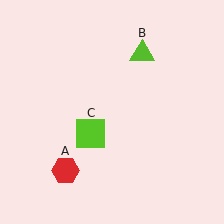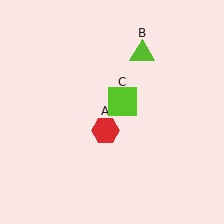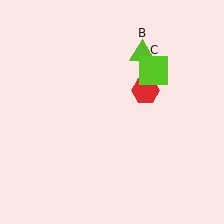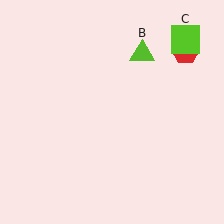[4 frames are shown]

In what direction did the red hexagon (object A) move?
The red hexagon (object A) moved up and to the right.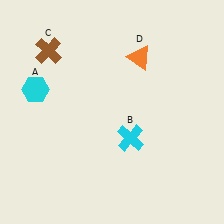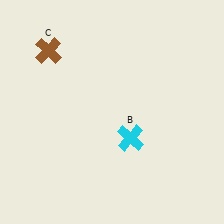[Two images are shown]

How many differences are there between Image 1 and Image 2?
There are 2 differences between the two images.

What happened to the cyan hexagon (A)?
The cyan hexagon (A) was removed in Image 2. It was in the top-left area of Image 1.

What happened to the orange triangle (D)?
The orange triangle (D) was removed in Image 2. It was in the top-right area of Image 1.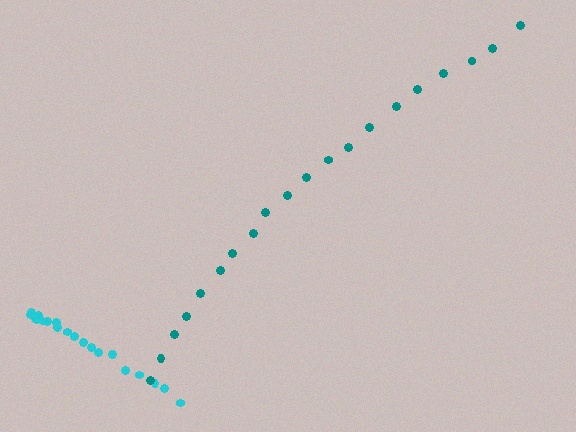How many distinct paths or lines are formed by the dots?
There are 2 distinct paths.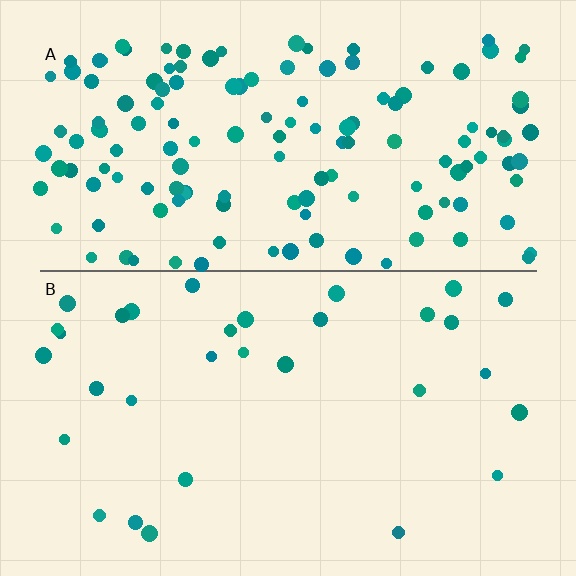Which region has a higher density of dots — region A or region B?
A (the top).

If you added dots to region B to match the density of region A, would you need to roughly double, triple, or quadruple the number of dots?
Approximately quadruple.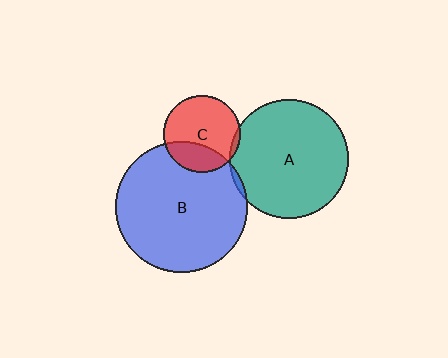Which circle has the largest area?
Circle B (blue).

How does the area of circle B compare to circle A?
Approximately 1.2 times.